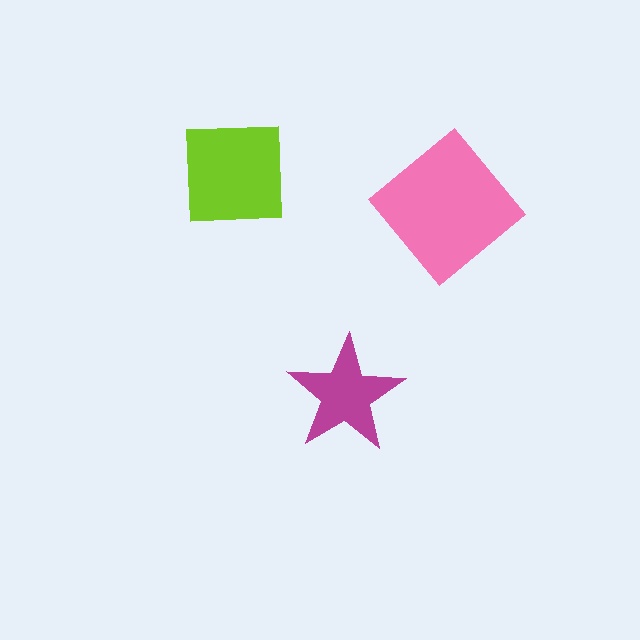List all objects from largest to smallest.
The pink diamond, the lime square, the magenta star.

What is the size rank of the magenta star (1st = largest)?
3rd.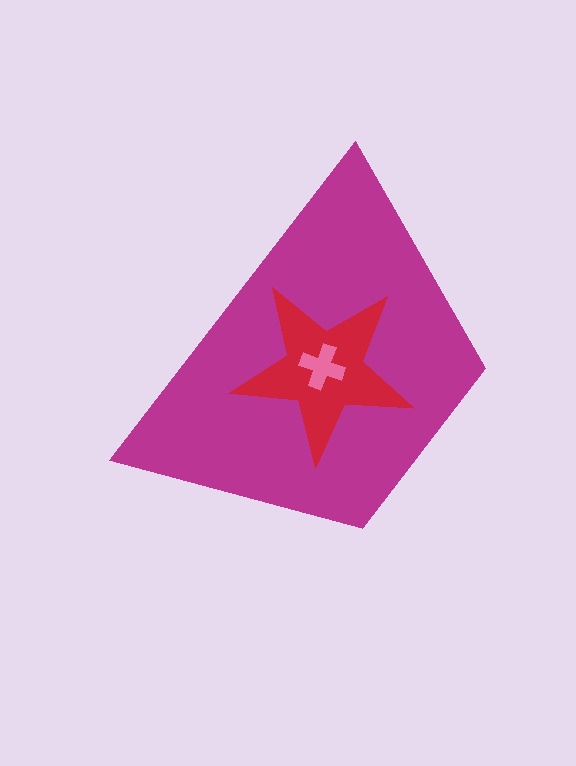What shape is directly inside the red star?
The pink cross.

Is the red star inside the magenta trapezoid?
Yes.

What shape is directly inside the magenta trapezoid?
The red star.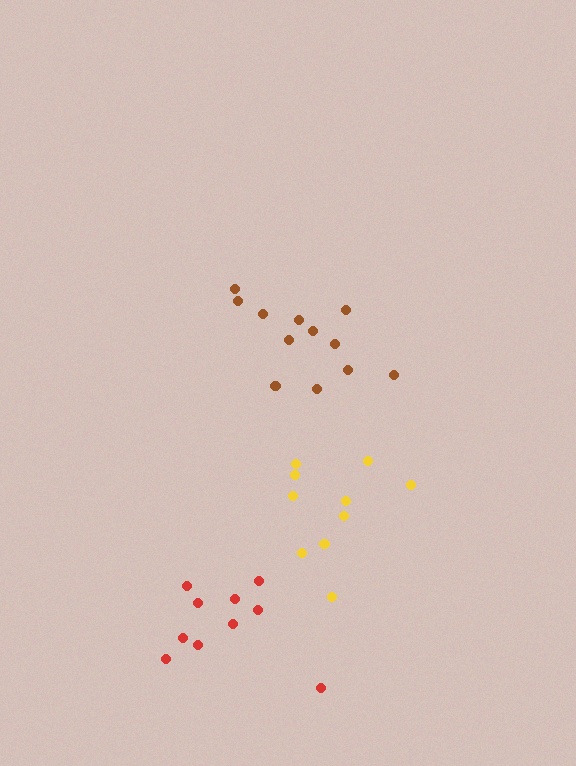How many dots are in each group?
Group 1: 12 dots, Group 2: 10 dots, Group 3: 10 dots (32 total).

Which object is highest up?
The brown cluster is topmost.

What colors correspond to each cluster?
The clusters are colored: brown, yellow, red.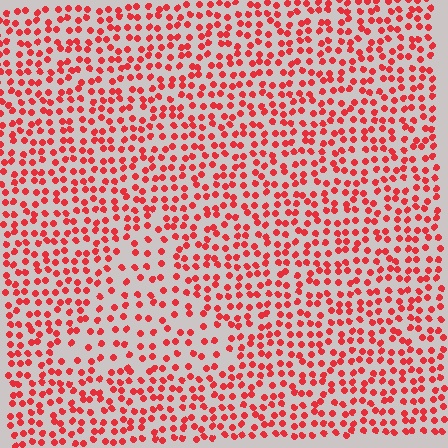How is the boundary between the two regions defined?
The boundary is defined by a change in element density (approximately 1.6x ratio). All elements are the same color, size, and shape.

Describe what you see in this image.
The image contains small red elements arranged at two different densities. A triangle-shaped region is visible where the elements are less densely packed than the surrounding area.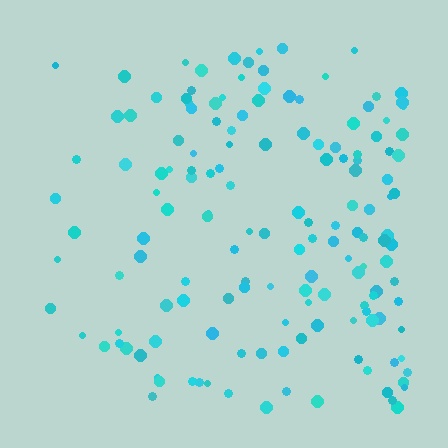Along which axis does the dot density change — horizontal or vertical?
Horizontal.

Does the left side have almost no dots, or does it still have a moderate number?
Still a moderate number, just noticeably fewer than the right.